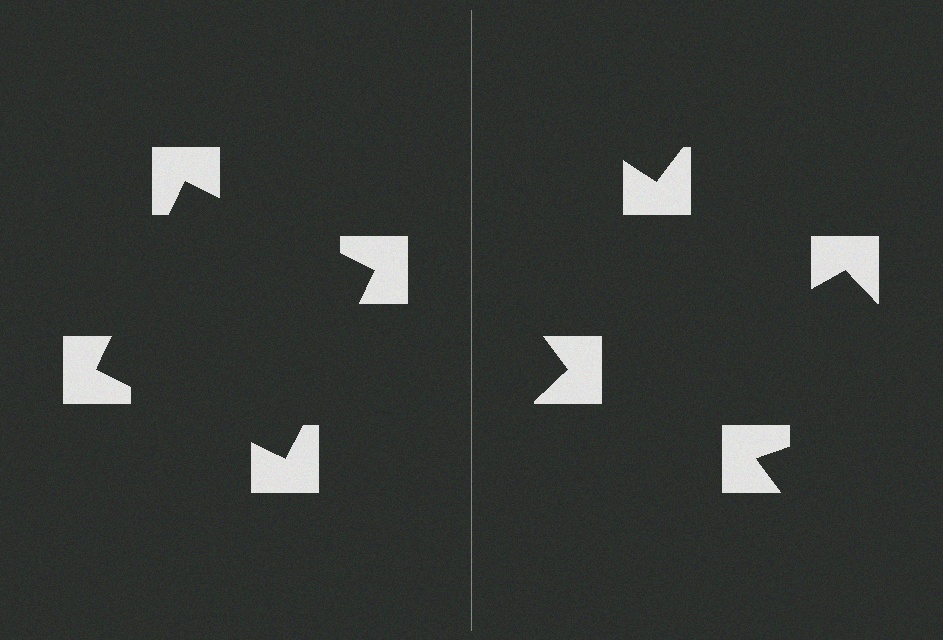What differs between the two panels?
The notched squares are positioned identically on both sides; only the wedge orientations differ. On the left they align to a square; on the right they are misaligned.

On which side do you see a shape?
An illusory square appears on the left side. On the right side the wedge cuts are rotated, so no coherent shape forms.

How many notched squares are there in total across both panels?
8 — 4 on each side.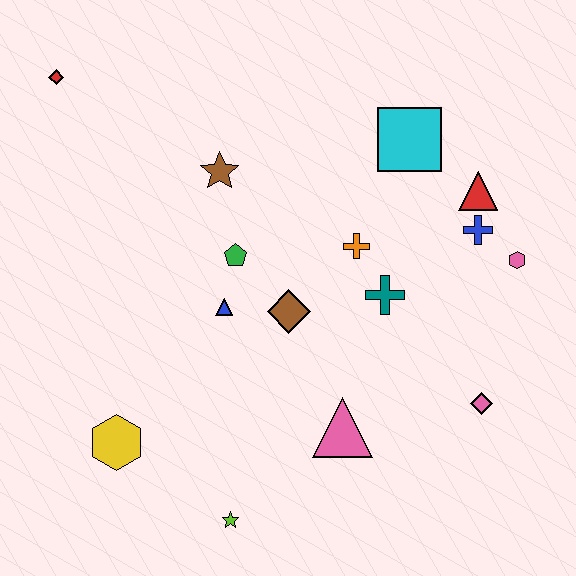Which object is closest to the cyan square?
The red triangle is closest to the cyan square.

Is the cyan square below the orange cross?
No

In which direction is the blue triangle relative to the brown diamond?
The blue triangle is to the left of the brown diamond.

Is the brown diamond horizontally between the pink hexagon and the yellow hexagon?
Yes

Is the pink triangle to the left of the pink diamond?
Yes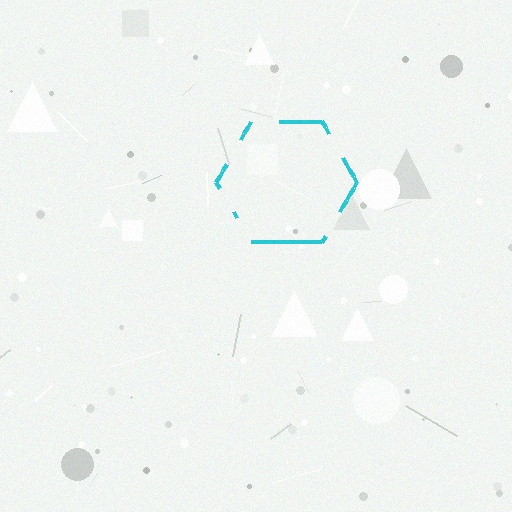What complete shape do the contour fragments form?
The contour fragments form a hexagon.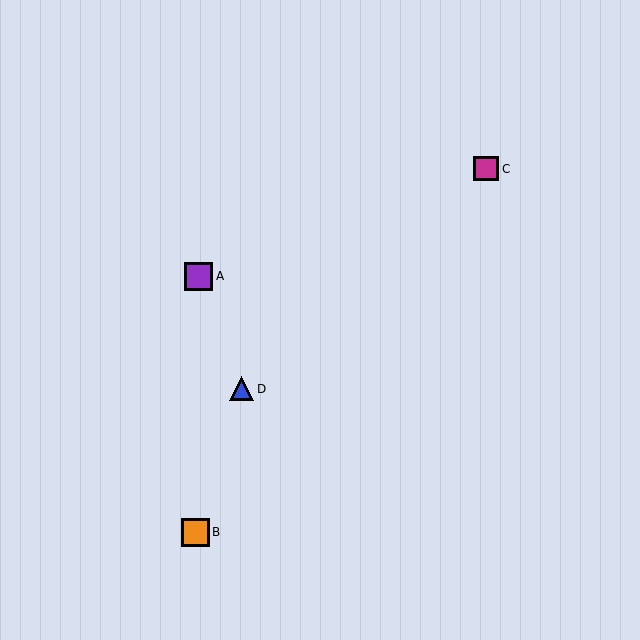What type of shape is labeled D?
Shape D is a blue triangle.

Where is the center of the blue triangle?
The center of the blue triangle is at (242, 389).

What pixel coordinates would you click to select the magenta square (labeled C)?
Click at (486, 169) to select the magenta square C.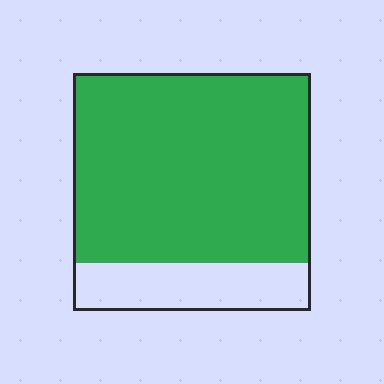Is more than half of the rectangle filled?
Yes.